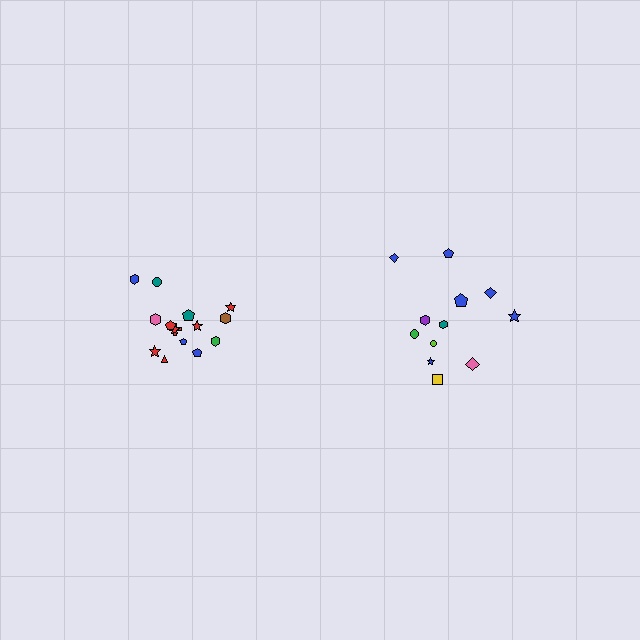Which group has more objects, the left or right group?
The left group.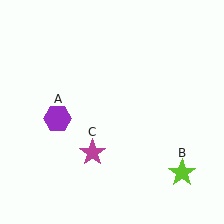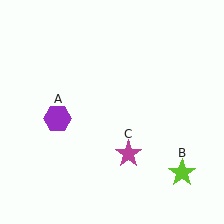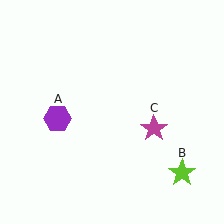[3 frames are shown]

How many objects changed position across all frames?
1 object changed position: magenta star (object C).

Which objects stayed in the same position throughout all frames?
Purple hexagon (object A) and lime star (object B) remained stationary.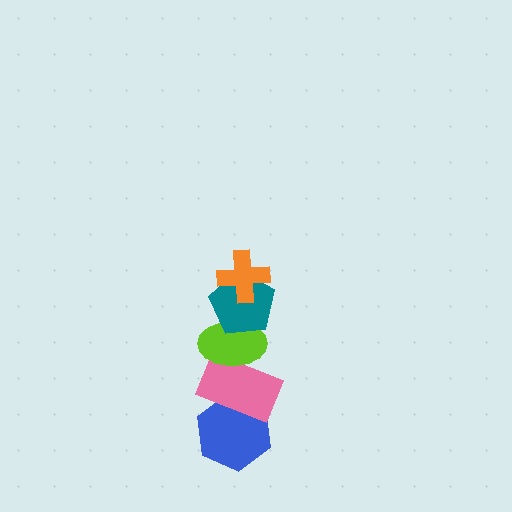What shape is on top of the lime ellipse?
The teal pentagon is on top of the lime ellipse.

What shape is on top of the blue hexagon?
The pink rectangle is on top of the blue hexagon.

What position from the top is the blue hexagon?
The blue hexagon is 5th from the top.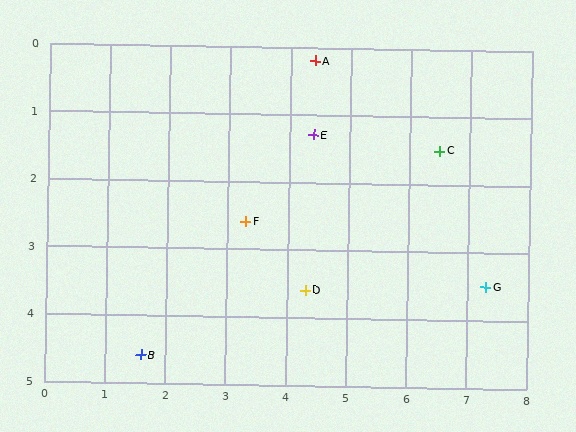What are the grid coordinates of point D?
Point D is at approximately (4.3, 3.6).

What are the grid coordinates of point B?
Point B is at approximately (1.6, 4.6).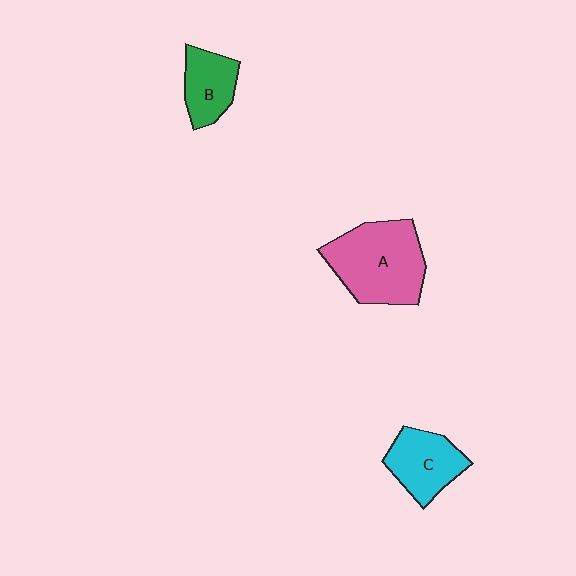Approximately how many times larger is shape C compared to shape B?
Approximately 1.2 times.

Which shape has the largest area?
Shape A (pink).